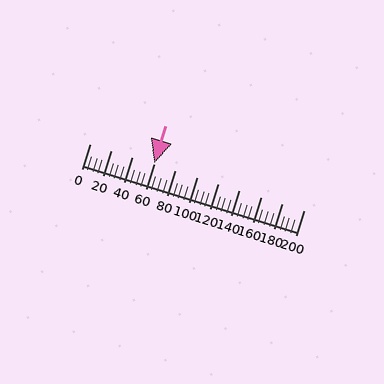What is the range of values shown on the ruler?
The ruler shows values from 0 to 200.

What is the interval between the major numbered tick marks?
The major tick marks are spaced 20 units apart.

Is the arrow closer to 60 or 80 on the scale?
The arrow is closer to 60.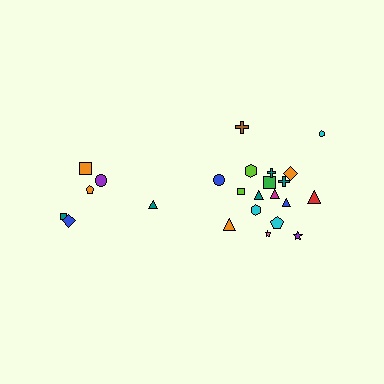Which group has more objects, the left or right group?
The right group.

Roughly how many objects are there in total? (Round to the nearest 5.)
Roughly 25 objects in total.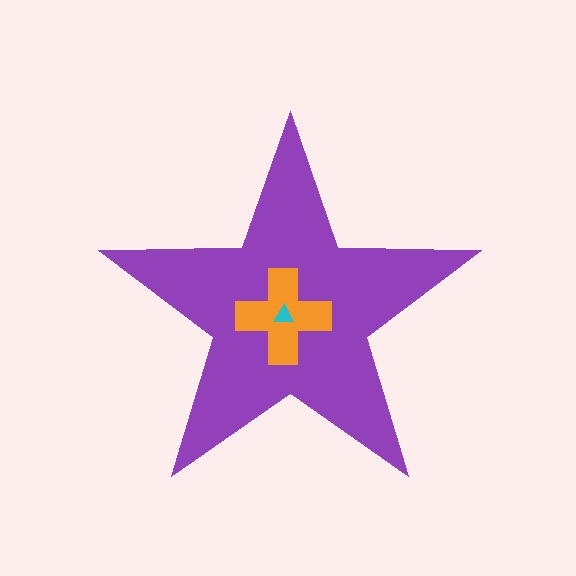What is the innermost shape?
The cyan triangle.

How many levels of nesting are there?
3.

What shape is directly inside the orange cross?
The cyan triangle.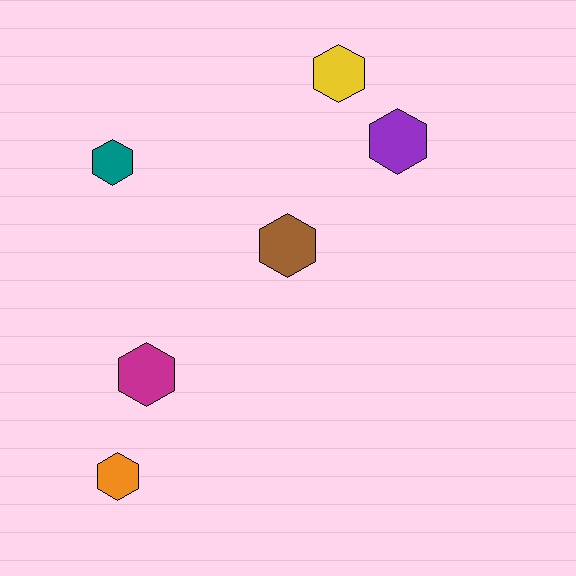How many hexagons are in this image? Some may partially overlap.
There are 6 hexagons.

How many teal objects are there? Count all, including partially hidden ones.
There is 1 teal object.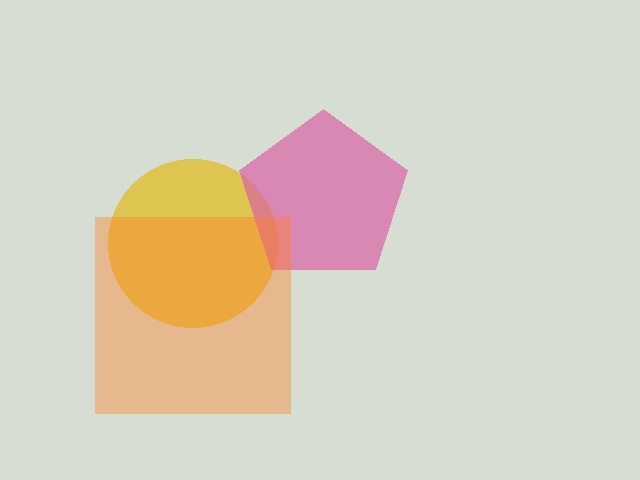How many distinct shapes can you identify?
There are 3 distinct shapes: a yellow circle, a pink pentagon, an orange square.